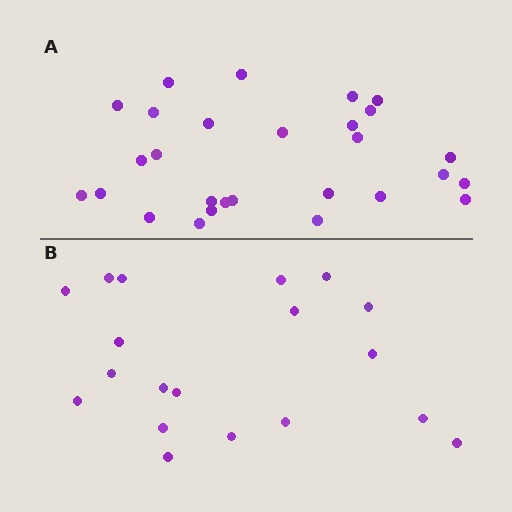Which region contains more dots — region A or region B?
Region A (the top region) has more dots.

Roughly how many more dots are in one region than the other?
Region A has roughly 8 or so more dots than region B.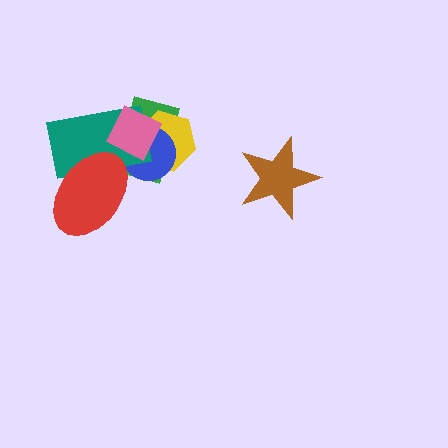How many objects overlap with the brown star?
0 objects overlap with the brown star.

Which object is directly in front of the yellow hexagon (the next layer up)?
The blue circle is directly in front of the yellow hexagon.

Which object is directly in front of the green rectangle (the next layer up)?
The yellow hexagon is directly in front of the green rectangle.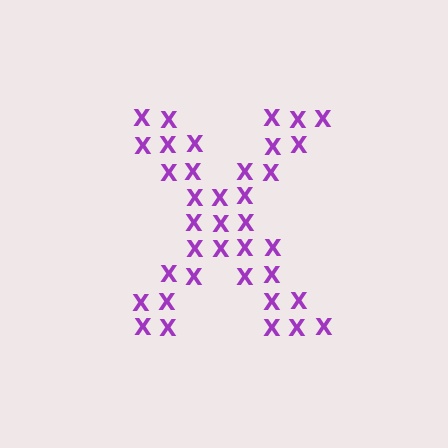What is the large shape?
The large shape is the letter X.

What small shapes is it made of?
It is made of small letter X's.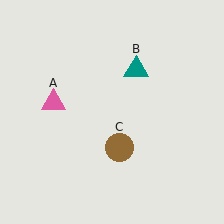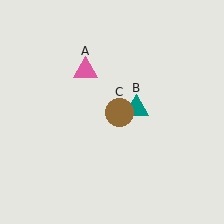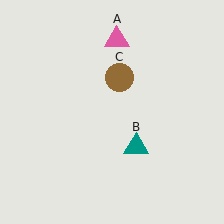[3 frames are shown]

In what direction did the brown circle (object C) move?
The brown circle (object C) moved up.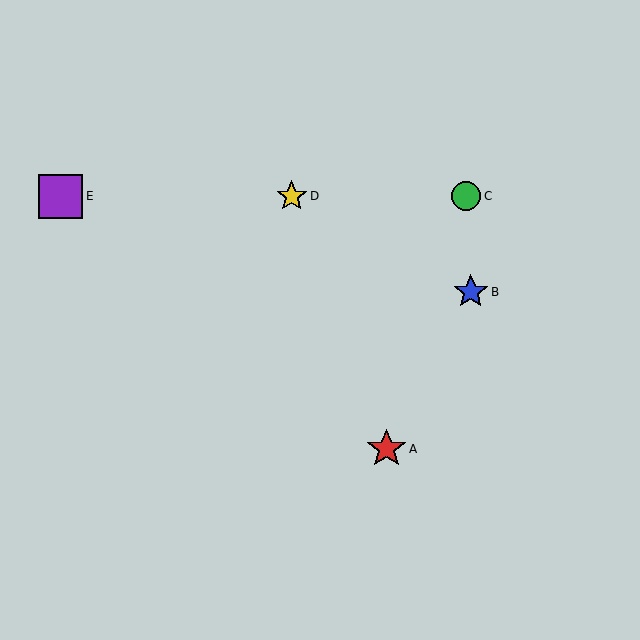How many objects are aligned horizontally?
3 objects (C, D, E) are aligned horizontally.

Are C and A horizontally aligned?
No, C is at y≈196 and A is at y≈449.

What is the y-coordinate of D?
Object D is at y≈196.